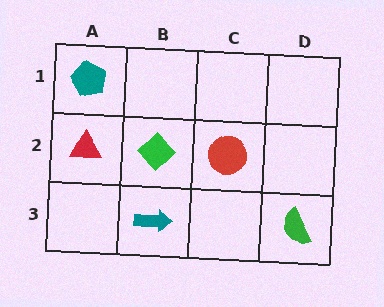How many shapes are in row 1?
1 shape.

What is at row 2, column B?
A green diamond.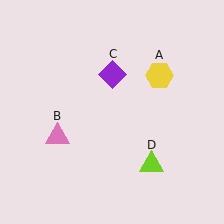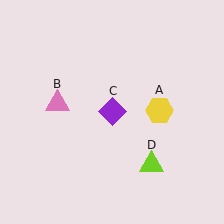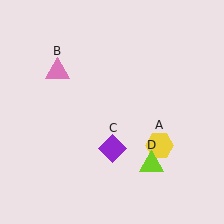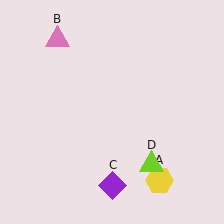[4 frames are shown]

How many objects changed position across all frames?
3 objects changed position: yellow hexagon (object A), pink triangle (object B), purple diamond (object C).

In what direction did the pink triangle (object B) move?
The pink triangle (object B) moved up.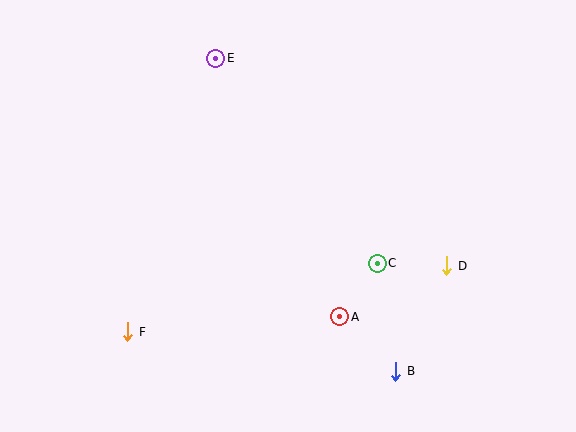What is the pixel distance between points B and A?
The distance between B and A is 78 pixels.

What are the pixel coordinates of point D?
Point D is at (447, 266).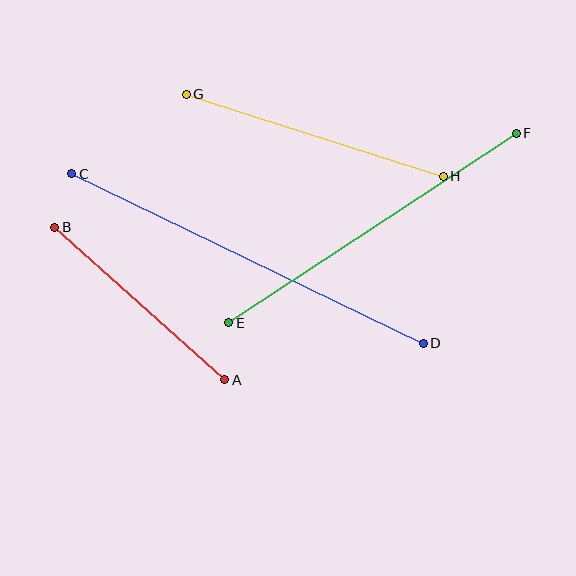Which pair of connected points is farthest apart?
Points C and D are farthest apart.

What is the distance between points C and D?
The distance is approximately 390 pixels.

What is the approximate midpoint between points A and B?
The midpoint is at approximately (140, 304) pixels.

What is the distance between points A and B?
The distance is approximately 228 pixels.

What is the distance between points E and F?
The distance is approximately 344 pixels.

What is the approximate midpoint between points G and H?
The midpoint is at approximately (315, 135) pixels.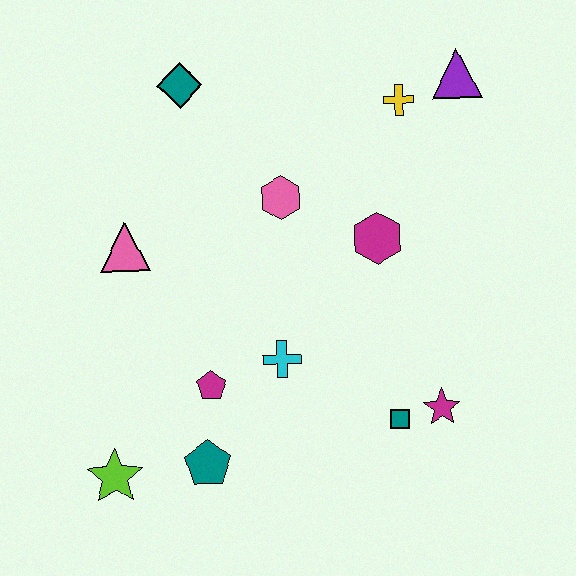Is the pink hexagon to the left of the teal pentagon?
No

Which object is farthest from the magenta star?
The teal diamond is farthest from the magenta star.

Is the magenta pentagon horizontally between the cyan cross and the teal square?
No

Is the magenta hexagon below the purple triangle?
Yes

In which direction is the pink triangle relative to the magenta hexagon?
The pink triangle is to the left of the magenta hexagon.